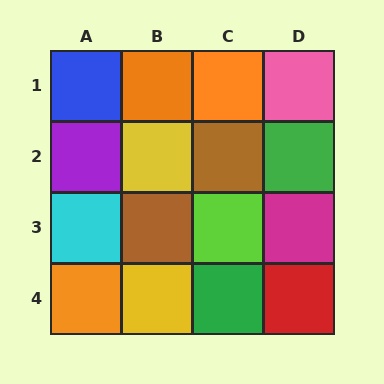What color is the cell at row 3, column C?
Lime.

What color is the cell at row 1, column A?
Blue.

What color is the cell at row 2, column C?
Brown.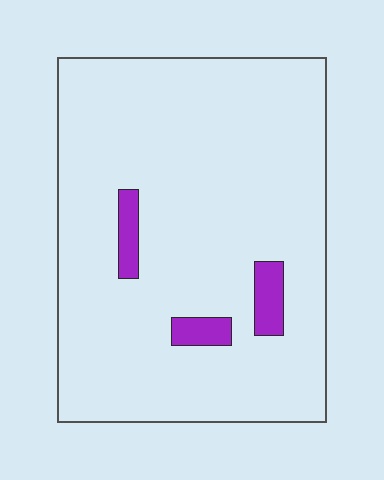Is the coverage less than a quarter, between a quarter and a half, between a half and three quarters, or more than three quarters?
Less than a quarter.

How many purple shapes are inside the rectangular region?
3.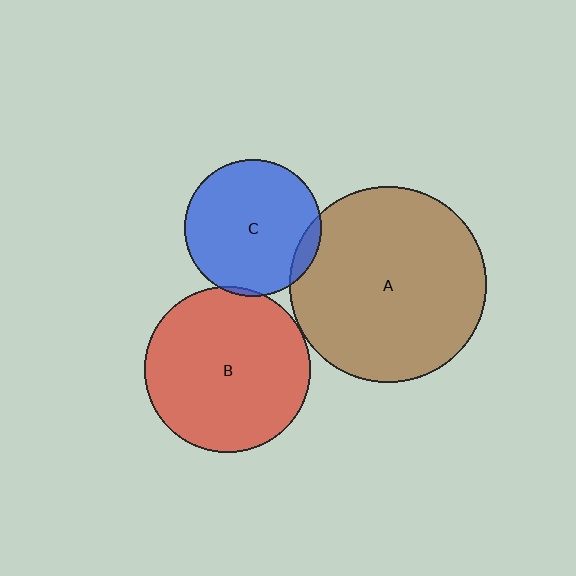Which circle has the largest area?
Circle A (brown).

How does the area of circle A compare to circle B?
Approximately 1.4 times.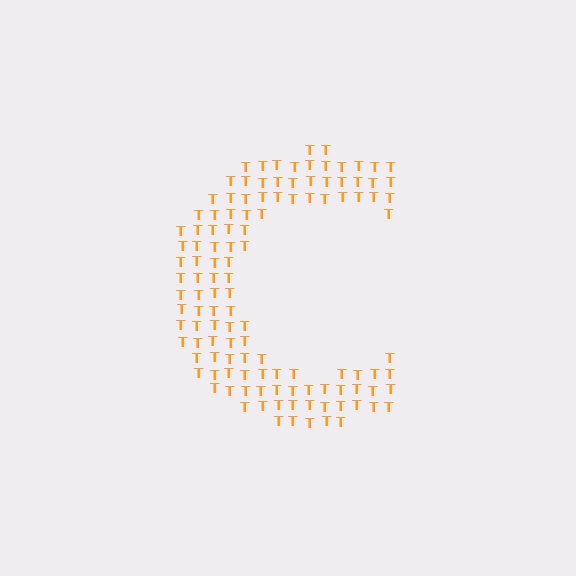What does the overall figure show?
The overall figure shows the letter C.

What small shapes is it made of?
It is made of small letter T's.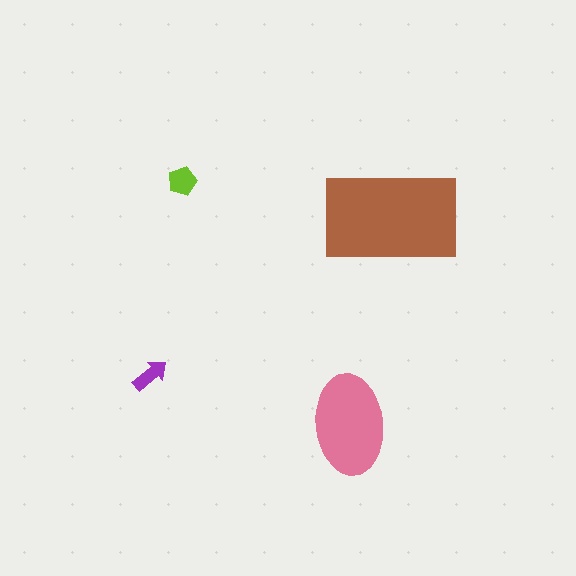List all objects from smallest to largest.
The purple arrow, the lime pentagon, the pink ellipse, the brown rectangle.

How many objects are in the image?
There are 4 objects in the image.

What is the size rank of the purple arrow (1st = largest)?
4th.